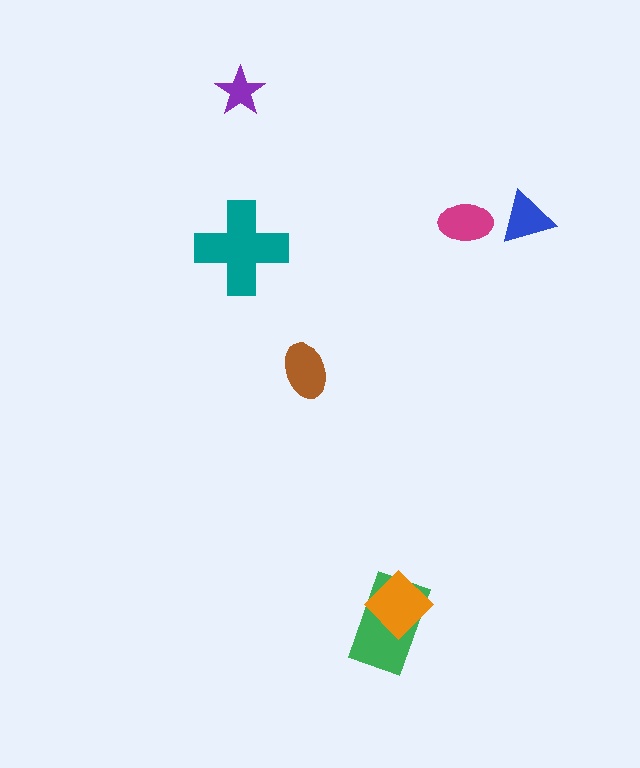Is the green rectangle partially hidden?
Yes, it is partially covered by another shape.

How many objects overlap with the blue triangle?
0 objects overlap with the blue triangle.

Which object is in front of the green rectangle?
The orange diamond is in front of the green rectangle.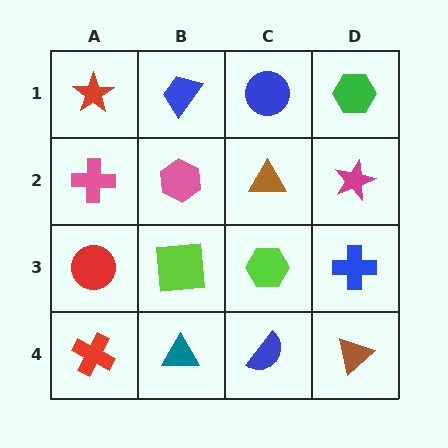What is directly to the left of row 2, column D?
A brown triangle.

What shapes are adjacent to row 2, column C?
A blue circle (row 1, column C), a lime hexagon (row 3, column C), a pink hexagon (row 2, column B), a magenta star (row 2, column D).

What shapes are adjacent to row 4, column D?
A blue cross (row 3, column D), a blue semicircle (row 4, column C).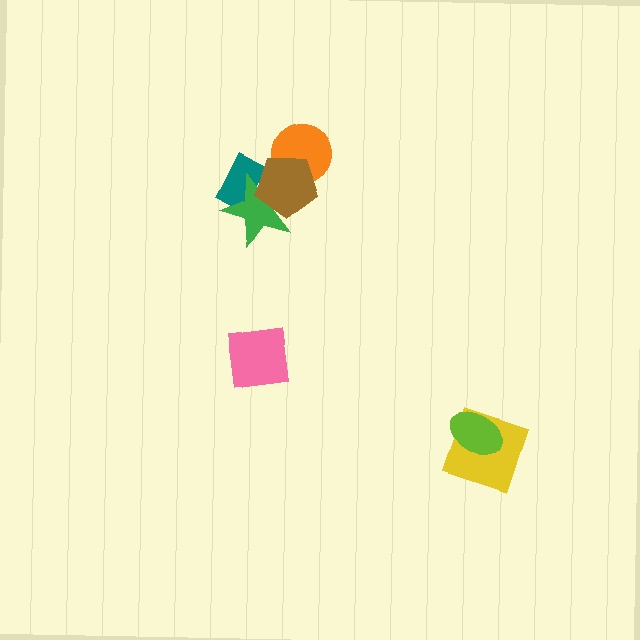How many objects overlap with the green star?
2 objects overlap with the green star.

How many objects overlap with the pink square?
0 objects overlap with the pink square.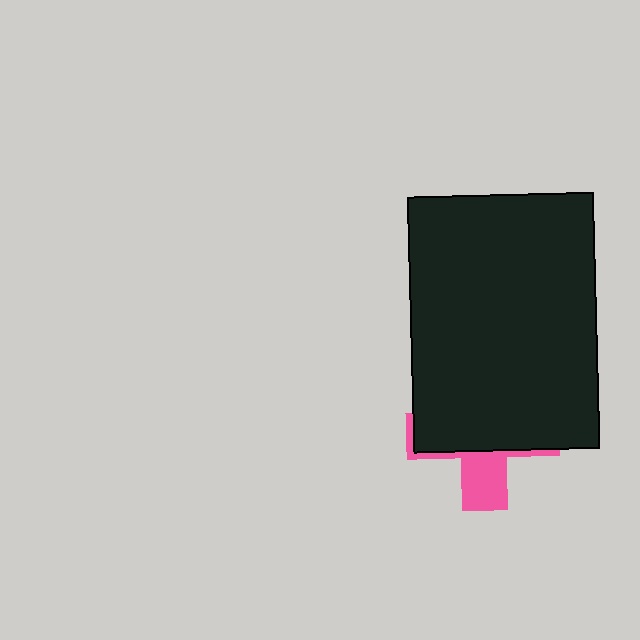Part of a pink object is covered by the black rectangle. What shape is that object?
It is a cross.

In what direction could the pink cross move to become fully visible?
The pink cross could move down. That would shift it out from behind the black rectangle entirely.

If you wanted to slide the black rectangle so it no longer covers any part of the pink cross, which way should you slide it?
Slide it up — that is the most direct way to separate the two shapes.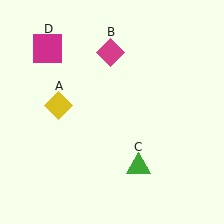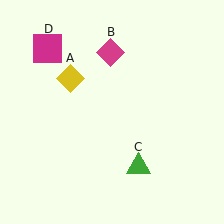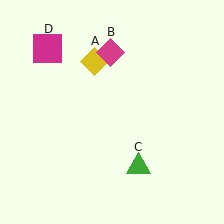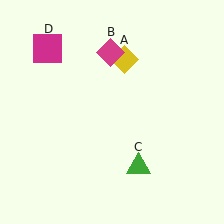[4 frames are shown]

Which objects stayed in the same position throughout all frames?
Magenta diamond (object B) and green triangle (object C) and magenta square (object D) remained stationary.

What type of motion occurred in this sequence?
The yellow diamond (object A) rotated clockwise around the center of the scene.